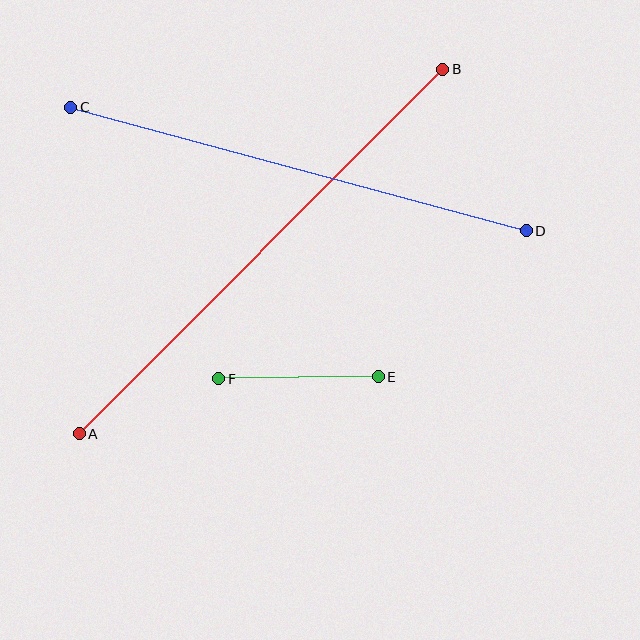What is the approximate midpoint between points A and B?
The midpoint is at approximately (261, 252) pixels.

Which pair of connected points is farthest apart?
Points A and B are farthest apart.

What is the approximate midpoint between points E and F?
The midpoint is at approximately (298, 378) pixels.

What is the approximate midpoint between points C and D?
The midpoint is at approximately (299, 169) pixels.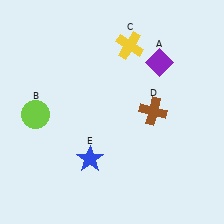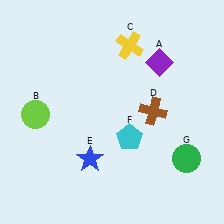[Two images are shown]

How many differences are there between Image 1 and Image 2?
There are 2 differences between the two images.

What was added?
A cyan pentagon (F), a green circle (G) were added in Image 2.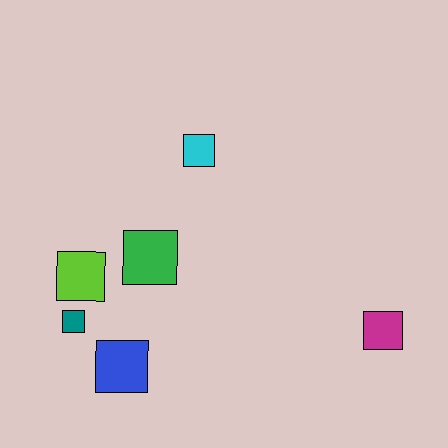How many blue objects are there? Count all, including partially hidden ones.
There is 1 blue object.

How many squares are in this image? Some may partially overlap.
There are 6 squares.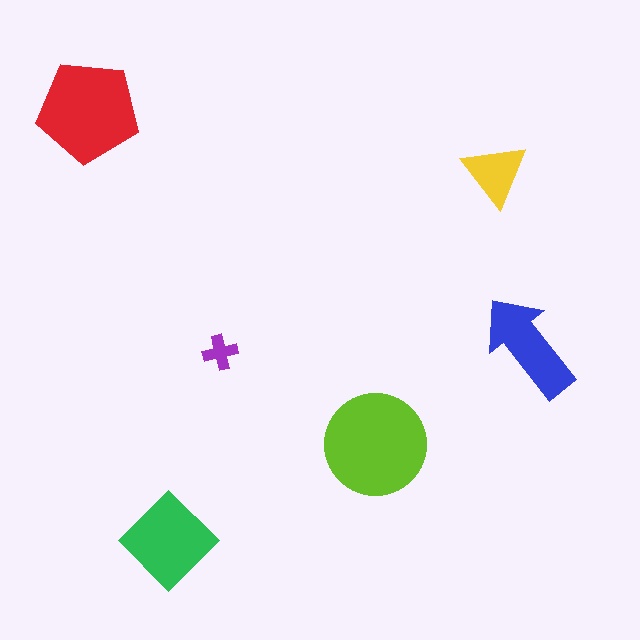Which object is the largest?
The lime circle.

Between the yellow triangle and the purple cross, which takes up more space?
The yellow triangle.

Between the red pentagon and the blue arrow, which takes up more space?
The red pentagon.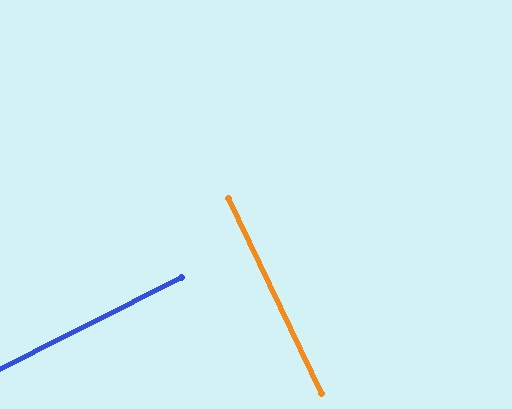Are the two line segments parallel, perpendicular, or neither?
Perpendicular — they meet at approximately 89°.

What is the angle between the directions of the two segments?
Approximately 89 degrees.